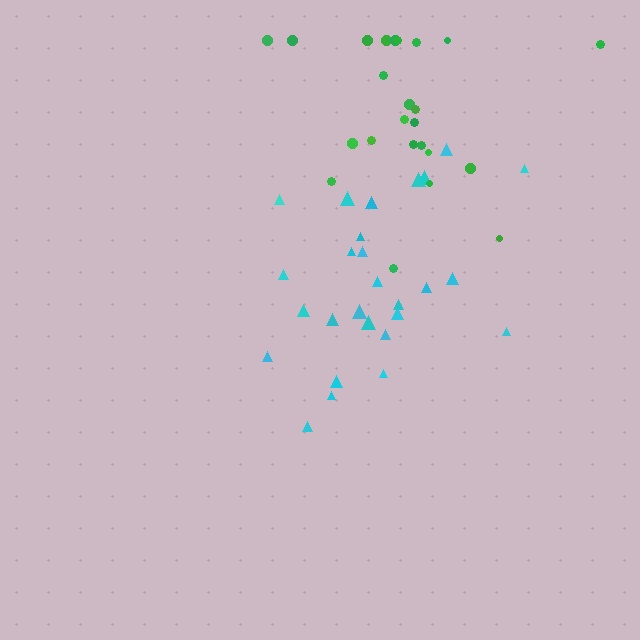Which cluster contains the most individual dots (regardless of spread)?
Cyan (27).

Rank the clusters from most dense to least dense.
cyan, green.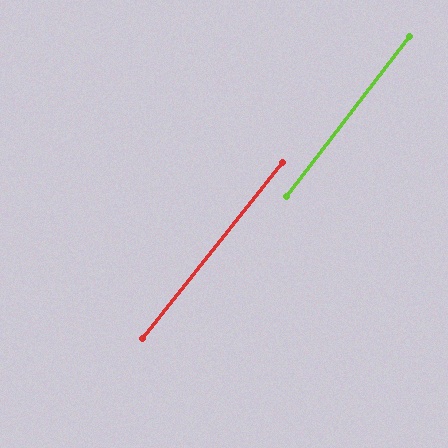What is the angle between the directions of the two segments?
Approximately 1 degree.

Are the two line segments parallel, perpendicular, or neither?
Parallel — their directions differ by only 0.9°.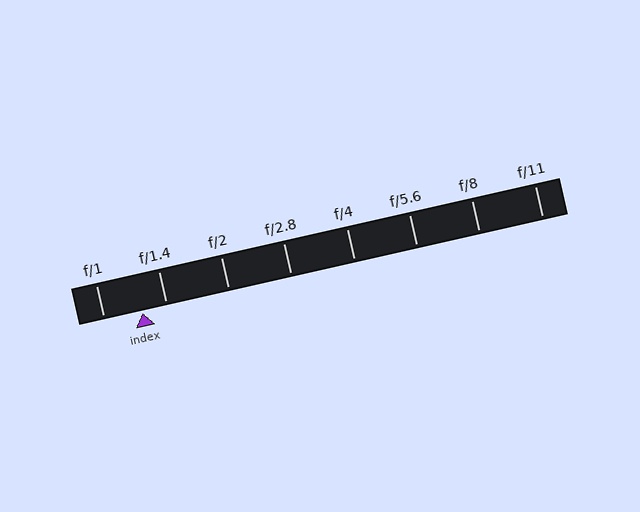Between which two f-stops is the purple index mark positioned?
The index mark is between f/1 and f/1.4.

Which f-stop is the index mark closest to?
The index mark is closest to f/1.4.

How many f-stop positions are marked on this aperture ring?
There are 8 f-stop positions marked.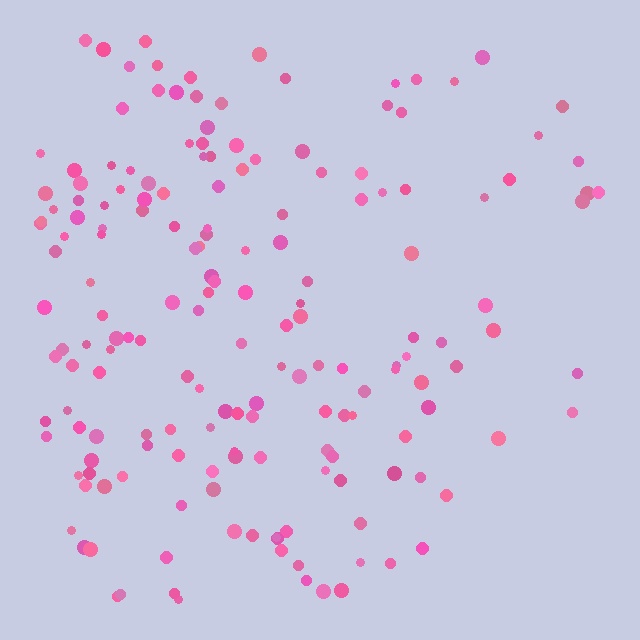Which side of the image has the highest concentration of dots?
The left.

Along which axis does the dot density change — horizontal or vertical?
Horizontal.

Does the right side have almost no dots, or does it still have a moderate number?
Still a moderate number, just noticeably fewer than the left.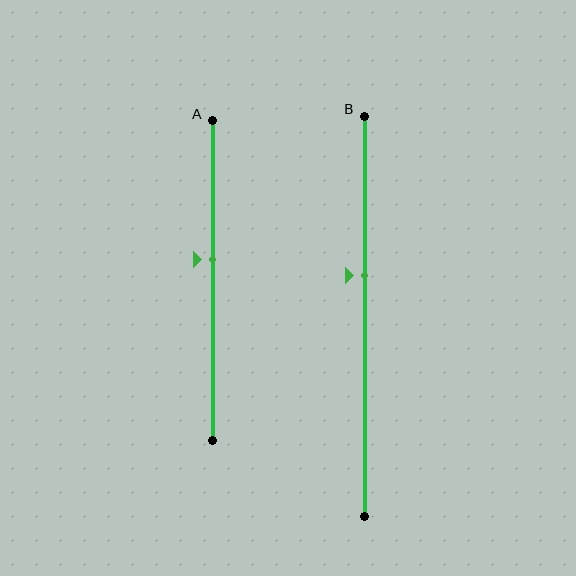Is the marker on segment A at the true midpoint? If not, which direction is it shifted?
No, the marker on segment A is shifted upward by about 7% of the segment length.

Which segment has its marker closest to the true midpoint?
Segment A has its marker closest to the true midpoint.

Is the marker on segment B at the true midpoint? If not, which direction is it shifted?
No, the marker on segment B is shifted upward by about 10% of the segment length.